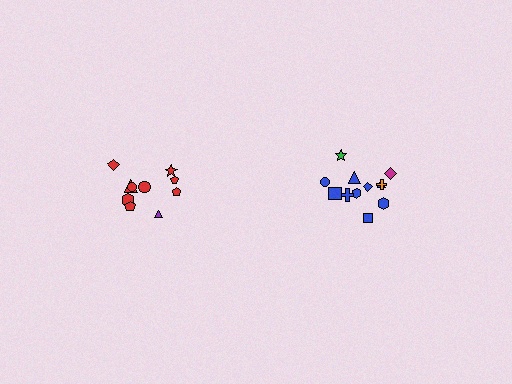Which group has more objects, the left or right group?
The right group.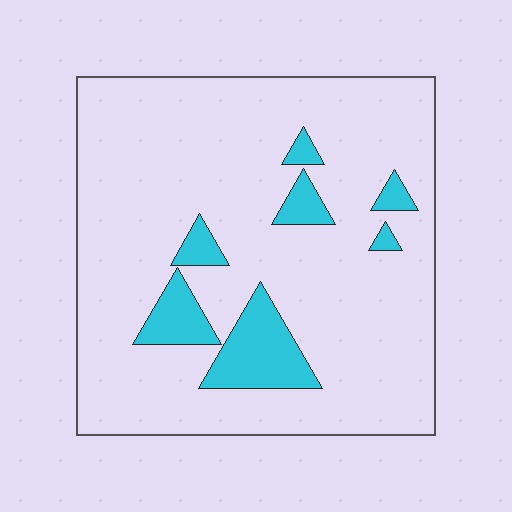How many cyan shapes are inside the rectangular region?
7.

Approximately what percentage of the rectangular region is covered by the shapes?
Approximately 15%.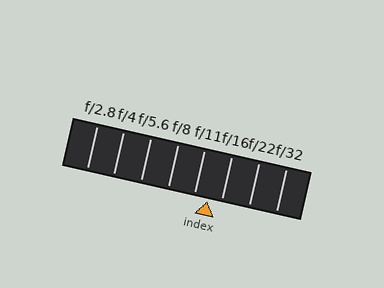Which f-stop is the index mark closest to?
The index mark is closest to f/11.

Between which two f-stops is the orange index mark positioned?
The index mark is between f/11 and f/16.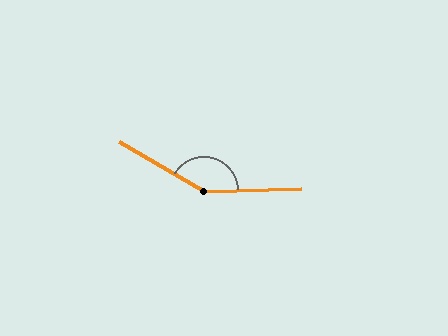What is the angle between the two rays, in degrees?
Approximately 149 degrees.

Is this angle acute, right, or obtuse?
It is obtuse.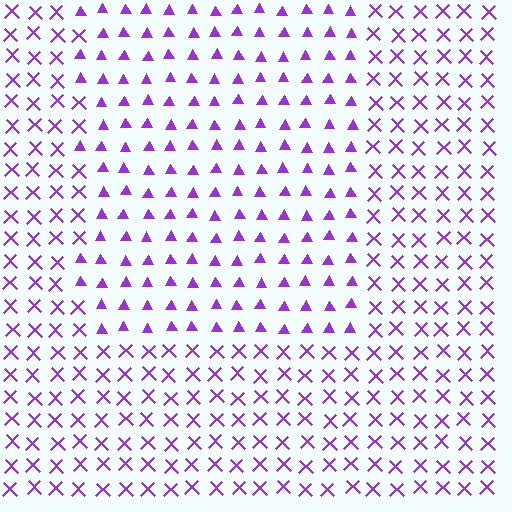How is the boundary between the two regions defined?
The boundary is defined by a change in element shape: triangles inside vs. X marks outside. All elements share the same color and spacing.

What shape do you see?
I see a rectangle.